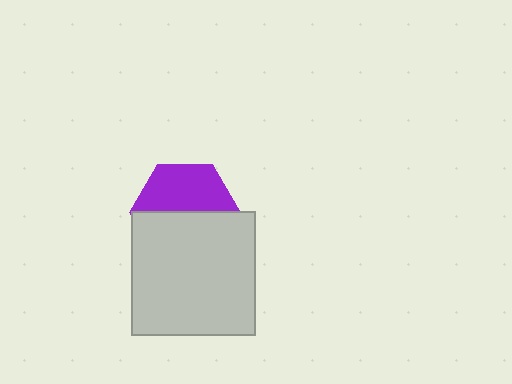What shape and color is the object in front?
The object in front is a light gray square.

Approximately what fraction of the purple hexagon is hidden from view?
Roughly 50% of the purple hexagon is hidden behind the light gray square.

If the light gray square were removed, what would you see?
You would see the complete purple hexagon.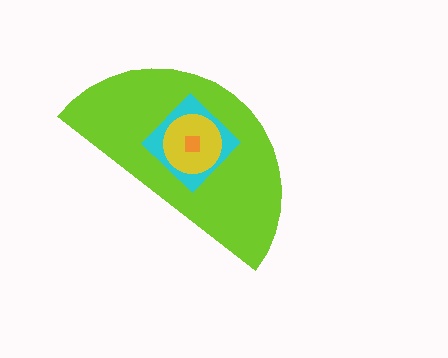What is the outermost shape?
The lime semicircle.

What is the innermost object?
The orange square.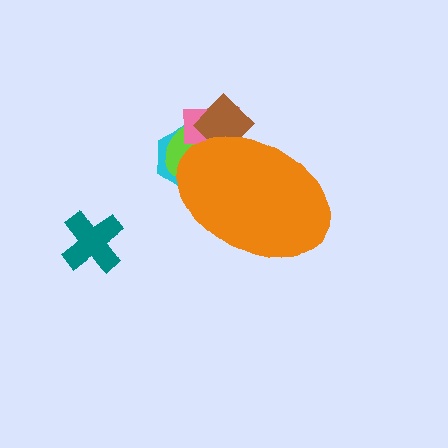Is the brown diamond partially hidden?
Yes, the brown diamond is partially hidden behind the orange ellipse.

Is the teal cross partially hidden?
No, the teal cross is fully visible.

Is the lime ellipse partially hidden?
Yes, the lime ellipse is partially hidden behind the orange ellipse.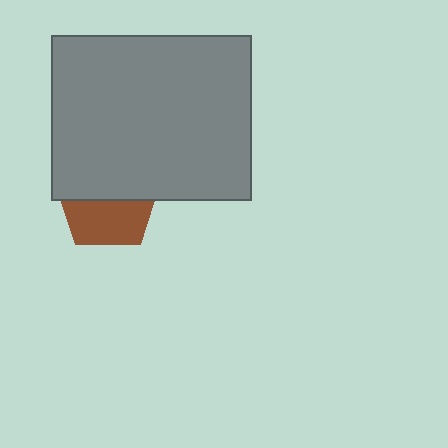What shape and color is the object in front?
The object in front is a gray rectangle.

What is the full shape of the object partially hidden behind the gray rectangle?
The partially hidden object is a brown pentagon.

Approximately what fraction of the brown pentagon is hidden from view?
Roughly 54% of the brown pentagon is hidden behind the gray rectangle.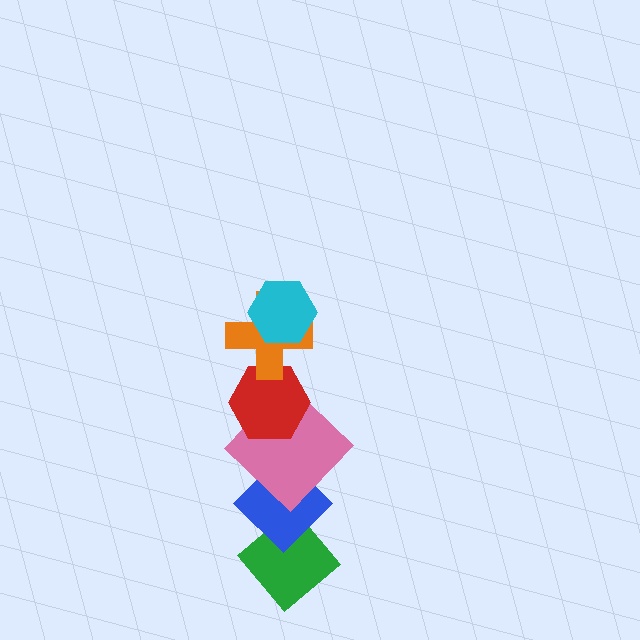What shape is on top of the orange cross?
The cyan hexagon is on top of the orange cross.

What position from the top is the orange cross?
The orange cross is 2nd from the top.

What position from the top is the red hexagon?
The red hexagon is 3rd from the top.